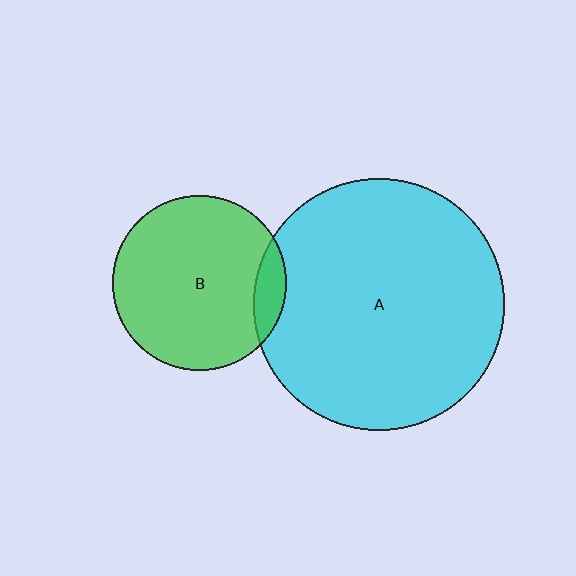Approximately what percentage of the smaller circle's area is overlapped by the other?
Approximately 10%.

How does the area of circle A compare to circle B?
Approximately 2.1 times.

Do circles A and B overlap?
Yes.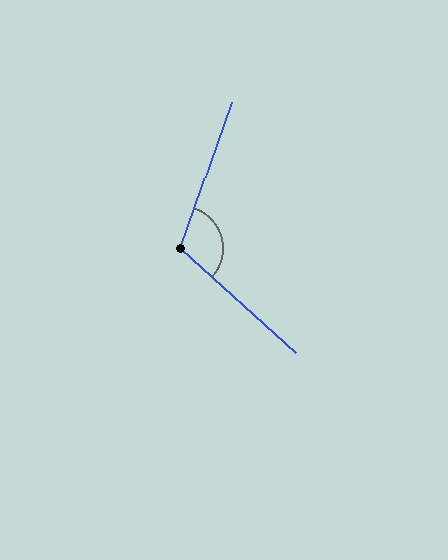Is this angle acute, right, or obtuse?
It is obtuse.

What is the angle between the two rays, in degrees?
Approximately 113 degrees.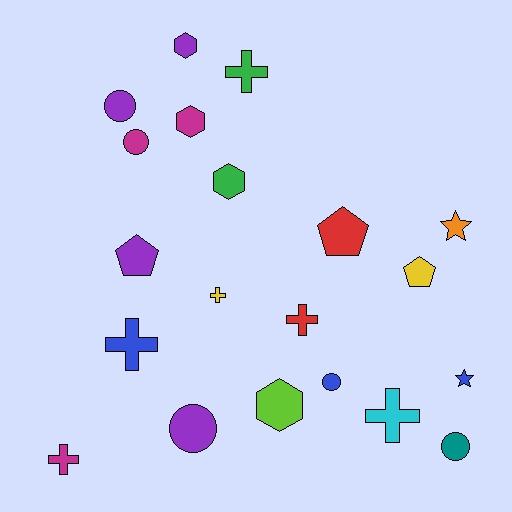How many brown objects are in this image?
There are no brown objects.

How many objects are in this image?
There are 20 objects.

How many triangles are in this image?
There are no triangles.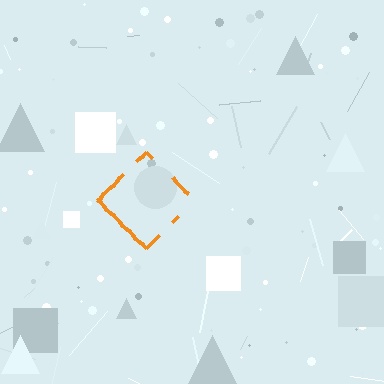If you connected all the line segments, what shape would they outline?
They would outline a diamond.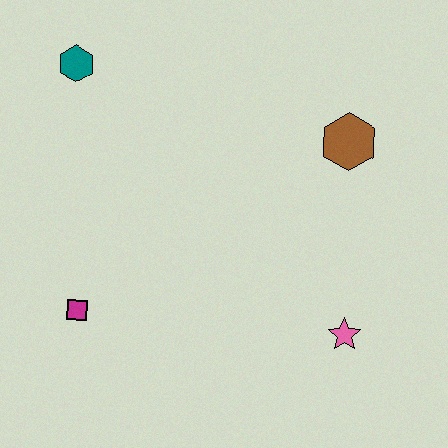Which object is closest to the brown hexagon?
The pink star is closest to the brown hexagon.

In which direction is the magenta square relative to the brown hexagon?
The magenta square is to the left of the brown hexagon.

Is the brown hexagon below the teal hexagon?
Yes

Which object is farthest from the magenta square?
The brown hexagon is farthest from the magenta square.